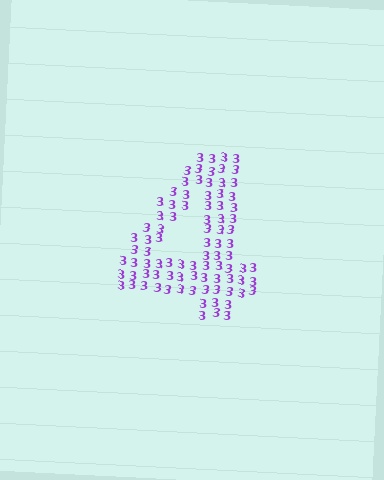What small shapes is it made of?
It is made of small digit 3's.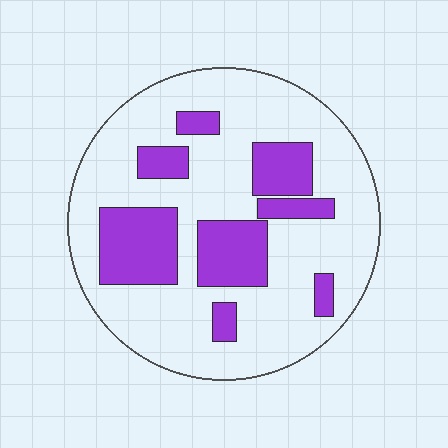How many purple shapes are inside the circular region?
8.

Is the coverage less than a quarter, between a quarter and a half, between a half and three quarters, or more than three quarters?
Between a quarter and a half.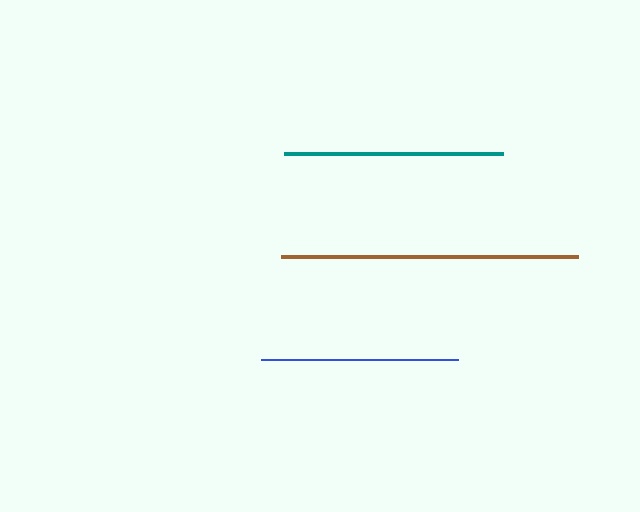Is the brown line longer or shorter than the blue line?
The brown line is longer than the blue line.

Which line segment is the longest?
The brown line is the longest at approximately 296 pixels.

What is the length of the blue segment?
The blue segment is approximately 197 pixels long.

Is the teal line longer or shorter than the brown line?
The brown line is longer than the teal line.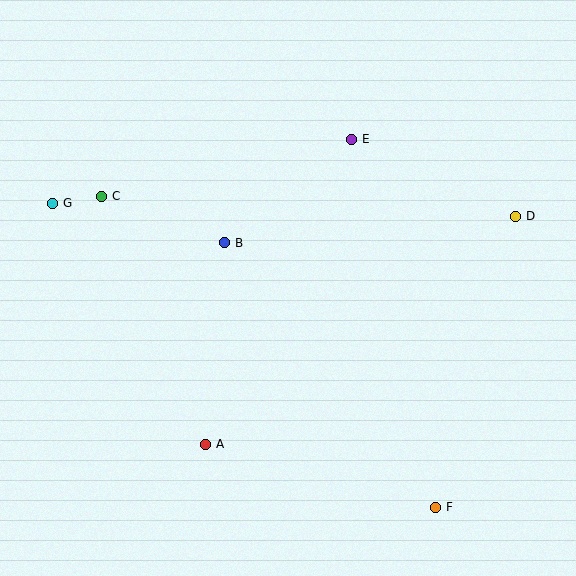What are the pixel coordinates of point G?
Point G is at (52, 203).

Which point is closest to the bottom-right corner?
Point F is closest to the bottom-right corner.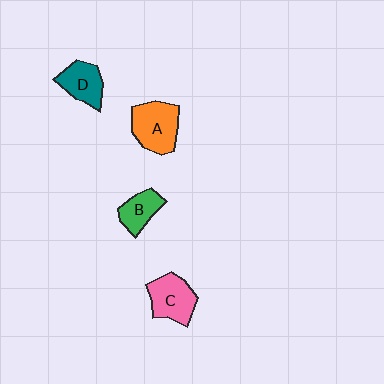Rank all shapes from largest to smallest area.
From largest to smallest: A (orange), C (pink), D (teal), B (green).